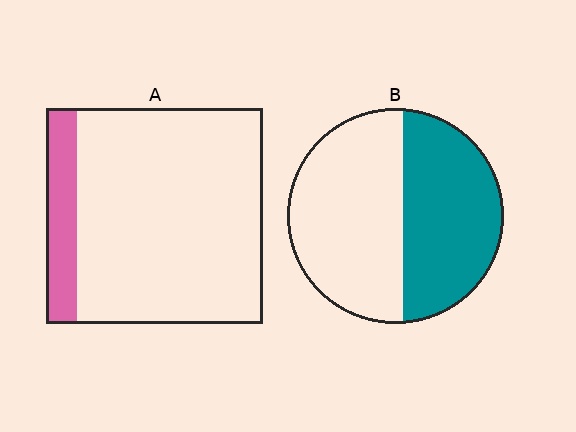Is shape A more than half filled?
No.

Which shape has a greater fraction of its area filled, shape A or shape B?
Shape B.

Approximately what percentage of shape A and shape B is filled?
A is approximately 15% and B is approximately 45%.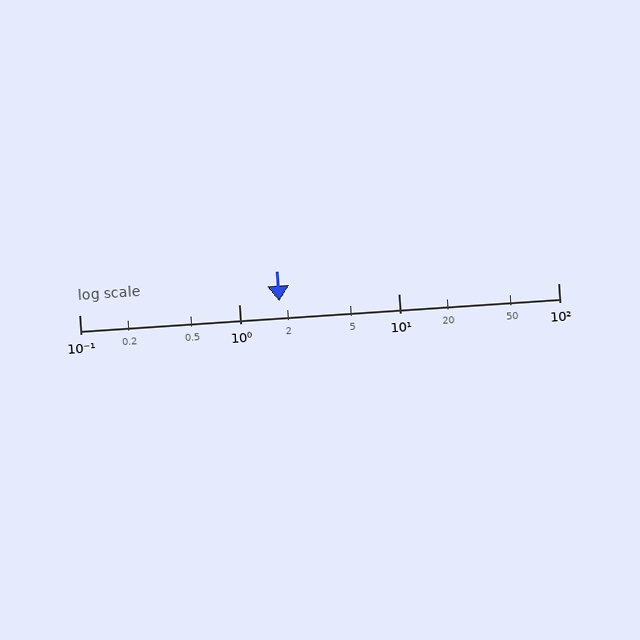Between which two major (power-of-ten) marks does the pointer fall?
The pointer is between 1 and 10.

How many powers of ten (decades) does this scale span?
The scale spans 3 decades, from 0.1 to 100.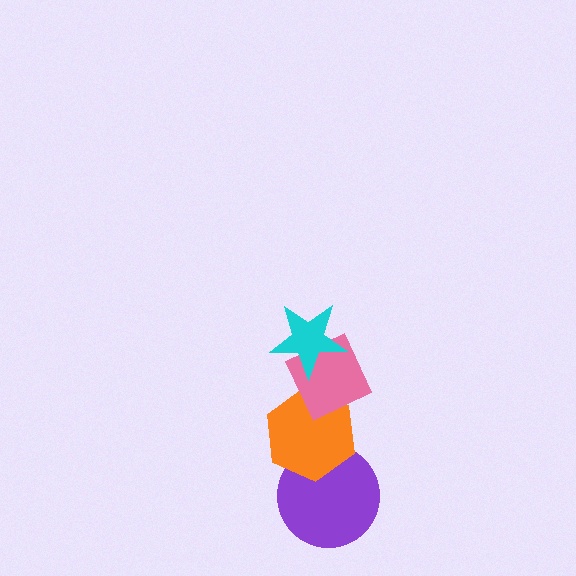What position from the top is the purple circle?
The purple circle is 4th from the top.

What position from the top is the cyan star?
The cyan star is 1st from the top.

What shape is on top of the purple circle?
The orange hexagon is on top of the purple circle.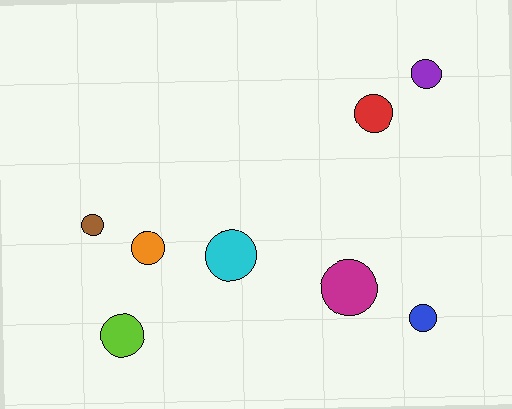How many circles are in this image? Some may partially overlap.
There are 8 circles.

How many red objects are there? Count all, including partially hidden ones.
There is 1 red object.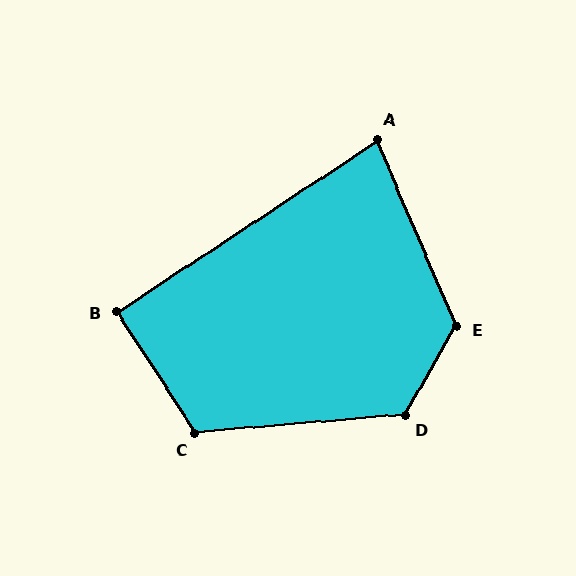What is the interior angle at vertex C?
Approximately 118 degrees (obtuse).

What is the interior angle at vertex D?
Approximately 125 degrees (obtuse).